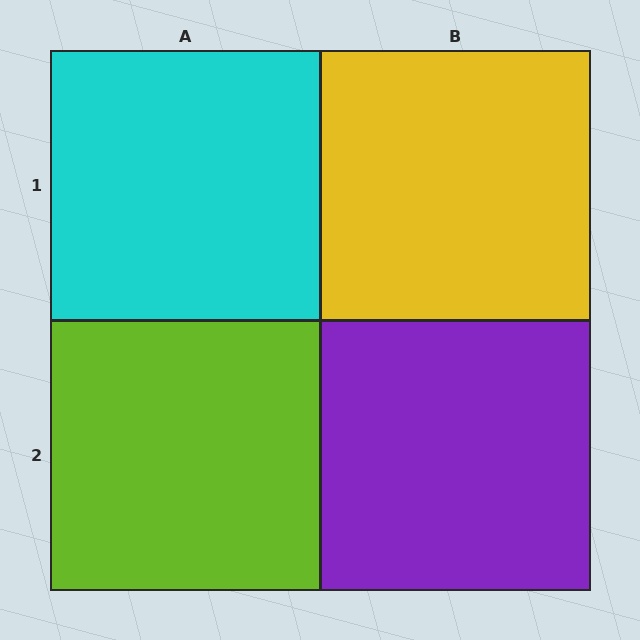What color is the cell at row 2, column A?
Lime.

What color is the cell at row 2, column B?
Purple.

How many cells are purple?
1 cell is purple.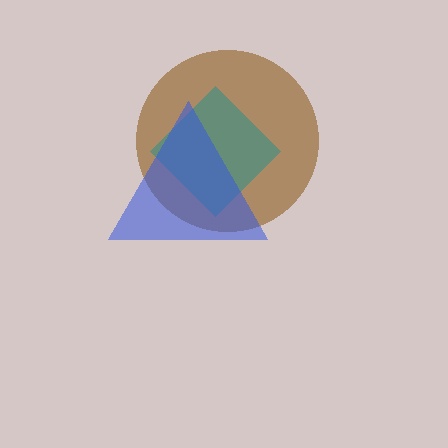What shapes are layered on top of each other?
The layered shapes are: a brown circle, a teal diamond, a blue triangle.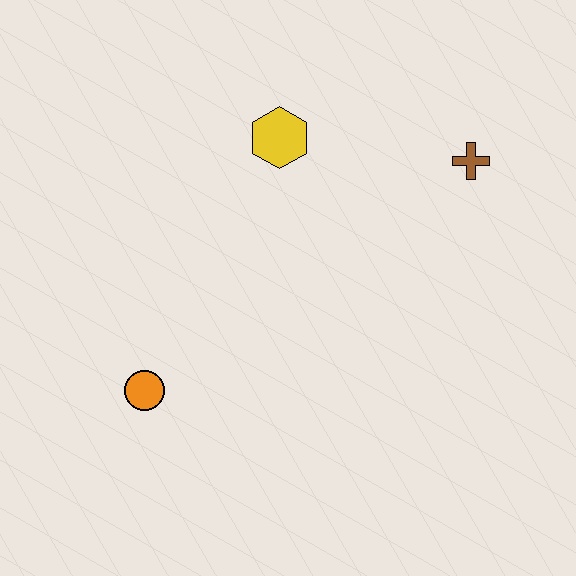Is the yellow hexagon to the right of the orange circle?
Yes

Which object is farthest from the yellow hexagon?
The orange circle is farthest from the yellow hexagon.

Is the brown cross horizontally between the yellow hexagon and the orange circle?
No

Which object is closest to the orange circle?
The yellow hexagon is closest to the orange circle.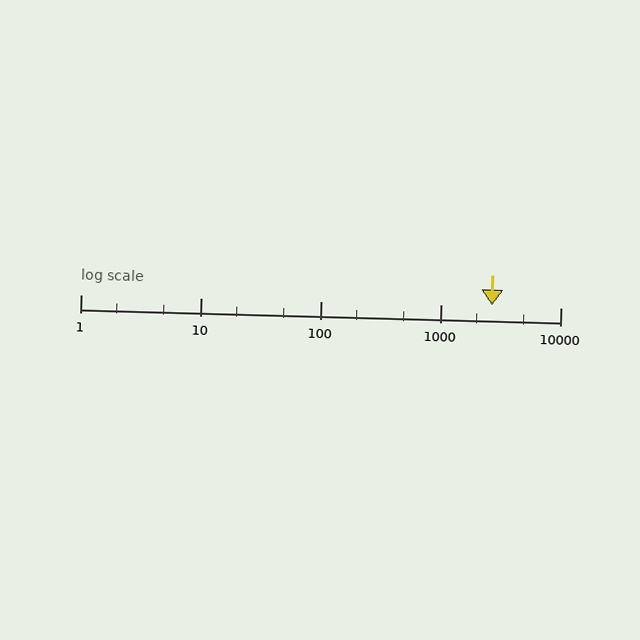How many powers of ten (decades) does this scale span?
The scale spans 4 decades, from 1 to 10000.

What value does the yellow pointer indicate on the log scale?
The pointer indicates approximately 2700.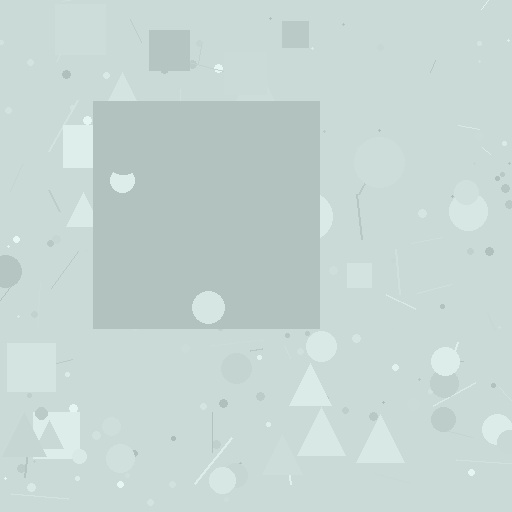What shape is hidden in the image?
A square is hidden in the image.